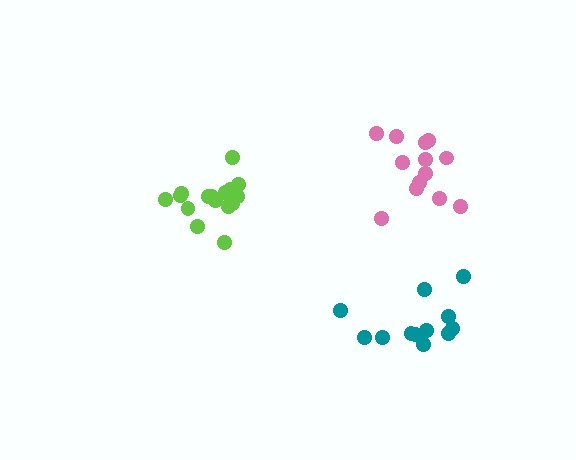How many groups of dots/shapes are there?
There are 3 groups.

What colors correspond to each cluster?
The clusters are colored: lime, pink, teal.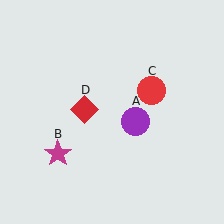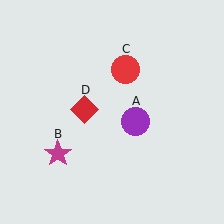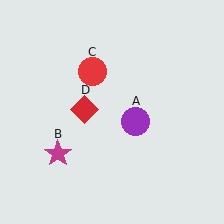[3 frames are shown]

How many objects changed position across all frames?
1 object changed position: red circle (object C).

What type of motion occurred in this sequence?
The red circle (object C) rotated counterclockwise around the center of the scene.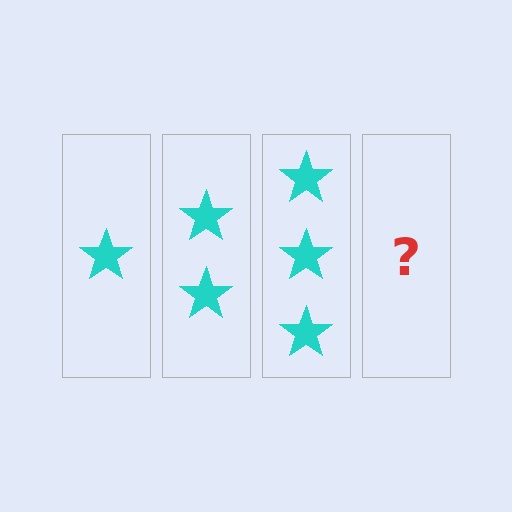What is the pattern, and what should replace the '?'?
The pattern is that each step adds one more star. The '?' should be 4 stars.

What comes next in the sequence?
The next element should be 4 stars.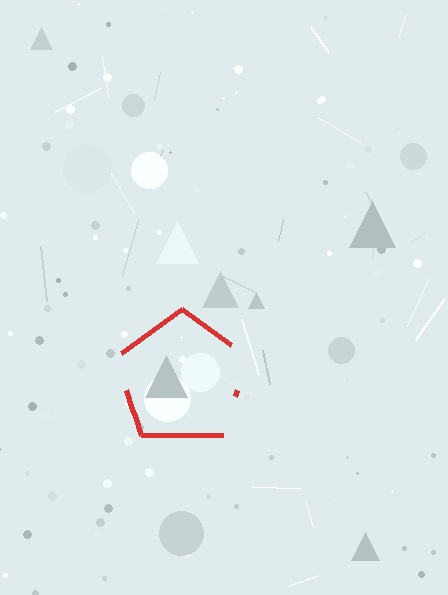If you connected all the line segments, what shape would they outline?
They would outline a pentagon.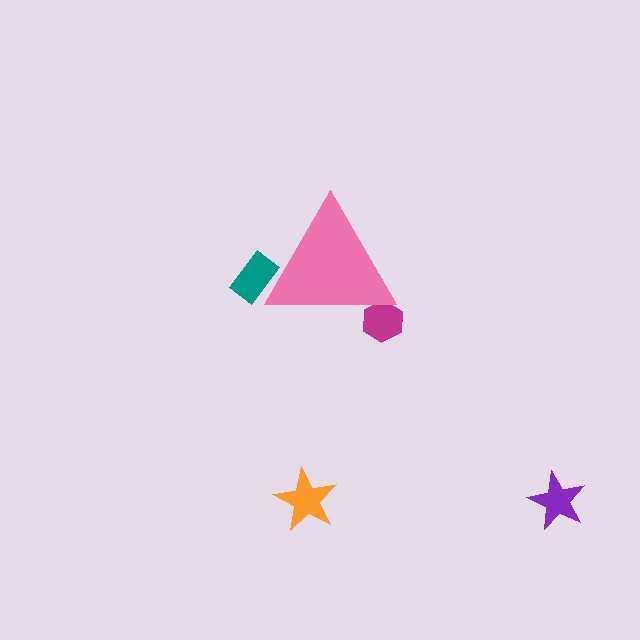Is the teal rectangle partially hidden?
Yes, the teal rectangle is partially hidden behind the pink triangle.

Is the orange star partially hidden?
No, the orange star is fully visible.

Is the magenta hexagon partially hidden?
Yes, the magenta hexagon is partially hidden behind the pink triangle.